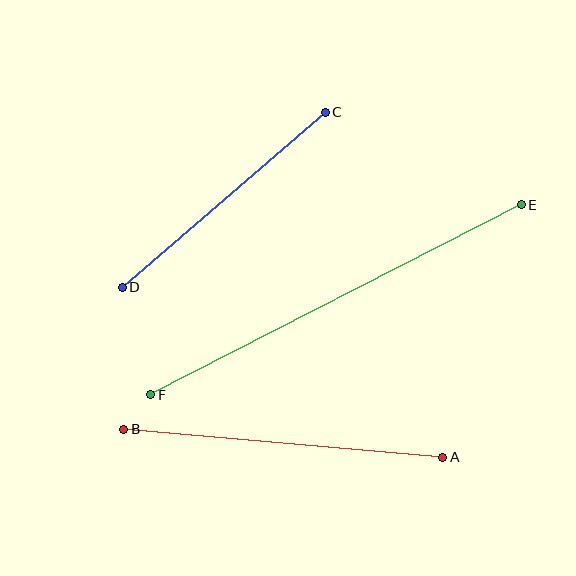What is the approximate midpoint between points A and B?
The midpoint is at approximately (283, 443) pixels.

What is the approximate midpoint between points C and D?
The midpoint is at approximately (224, 200) pixels.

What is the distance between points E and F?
The distance is approximately 416 pixels.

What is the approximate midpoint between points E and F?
The midpoint is at approximately (336, 300) pixels.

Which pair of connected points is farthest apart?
Points E and F are farthest apart.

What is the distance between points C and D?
The distance is approximately 268 pixels.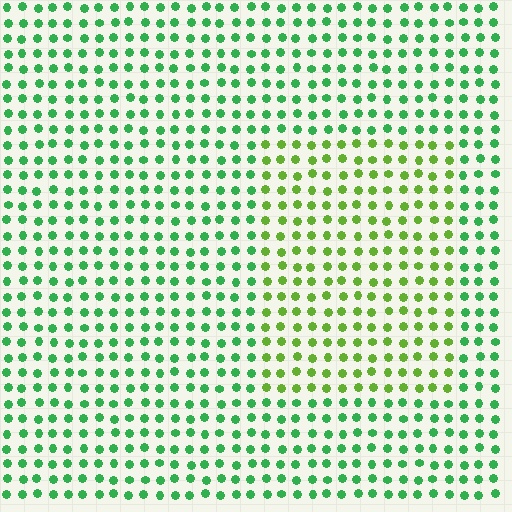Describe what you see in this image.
The image is filled with small green elements in a uniform arrangement. A rectangle-shaped region is visible where the elements are tinted to a slightly different hue, forming a subtle color boundary.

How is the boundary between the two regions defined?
The boundary is defined purely by a slight shift in hue (about 38 degrees). Spacing, size, and orientation are identical on both sides.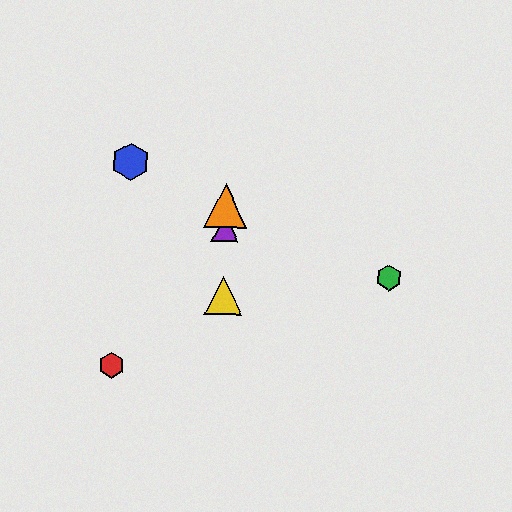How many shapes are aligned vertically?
3 shapes (the yellow triangle, the purple triangle, the orange triangle) are aligned vertically.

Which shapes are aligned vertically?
The yellow triangle, the purple triangle, the orange triangle are aligned vertically.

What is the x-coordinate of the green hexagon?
The green hexagon is at x≈389.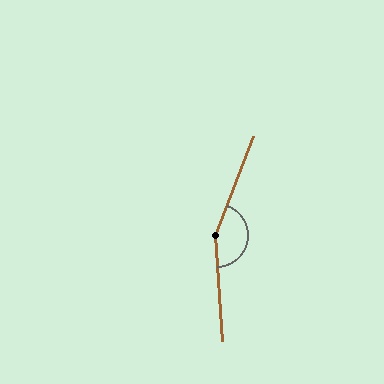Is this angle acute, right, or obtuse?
It is obtuse.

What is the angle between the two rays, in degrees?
Approximately 156 degrees.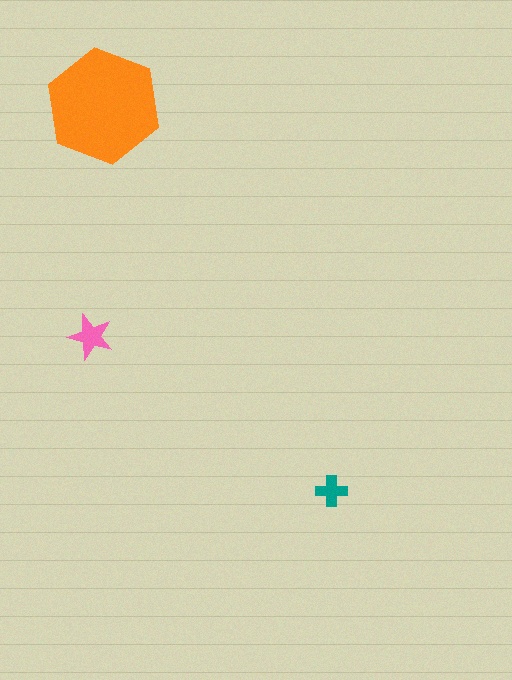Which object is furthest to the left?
The pink star is leftmost.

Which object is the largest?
The orange hexagon.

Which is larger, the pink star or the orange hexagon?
The orange hexagon.